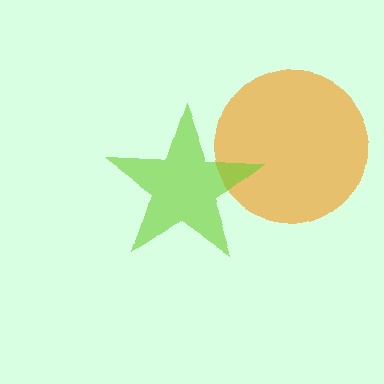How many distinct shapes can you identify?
There are 2 distinct shapes: an orange circle, a lime star.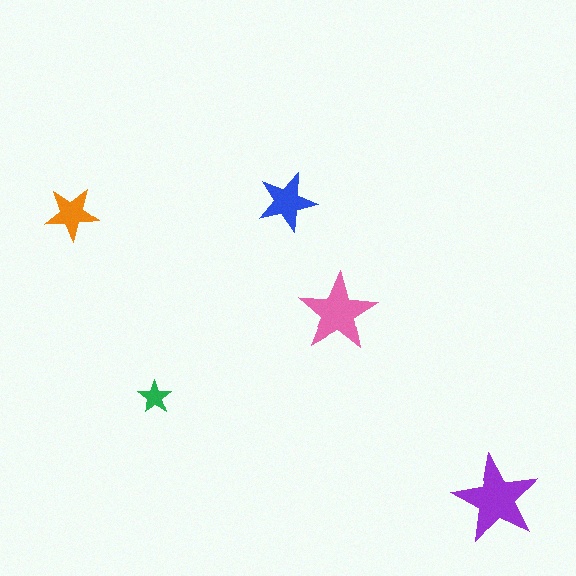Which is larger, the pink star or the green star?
The pink one.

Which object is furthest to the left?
The orange star is leftmost.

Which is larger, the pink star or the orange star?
The pink one.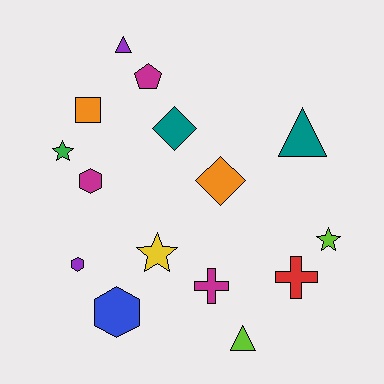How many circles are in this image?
There are no circles.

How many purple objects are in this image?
There are 2 purple objects.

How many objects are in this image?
There are 15 objects.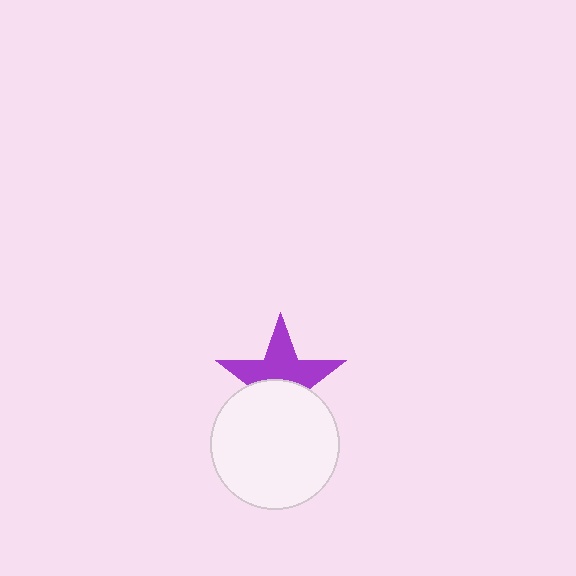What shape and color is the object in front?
The object in front is a white circle.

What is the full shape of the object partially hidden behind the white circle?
The partially hidden object is a purple star.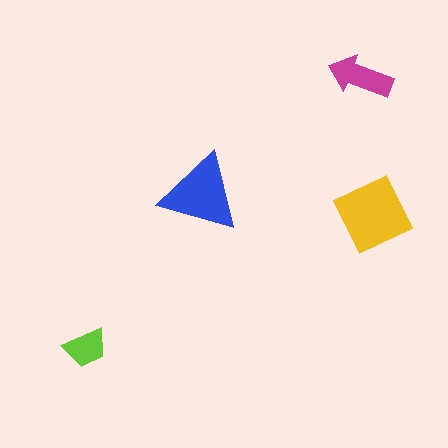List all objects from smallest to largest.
The lime trapezoid, the magenta arrow, the blue triangle, the yellow diamond.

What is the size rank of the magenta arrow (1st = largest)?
3rd.